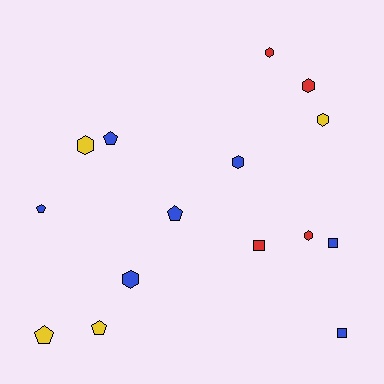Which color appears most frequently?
Blue, with 7 objects.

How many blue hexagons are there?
There are 2 blue hexagons.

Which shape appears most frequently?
Hexagon, with 7 objects.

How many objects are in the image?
There are 15 objects.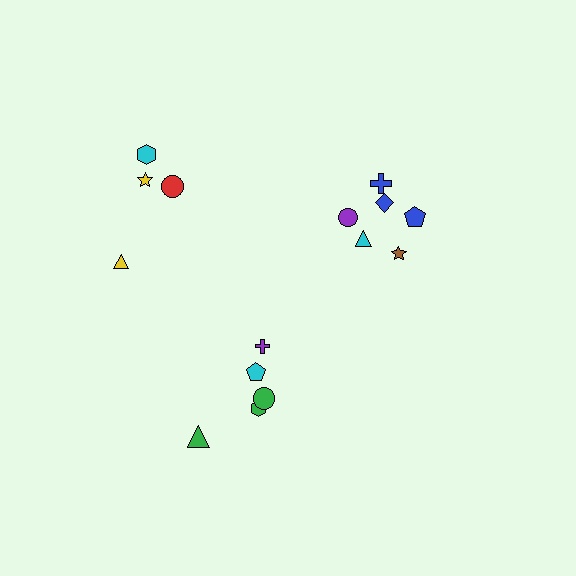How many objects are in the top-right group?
There are 6 objects.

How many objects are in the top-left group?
There are 4 objects.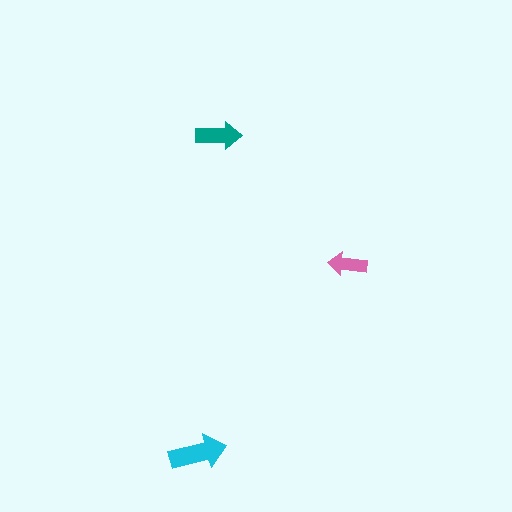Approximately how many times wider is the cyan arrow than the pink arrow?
About 1.5 times wider.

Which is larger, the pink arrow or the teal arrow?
The teal one.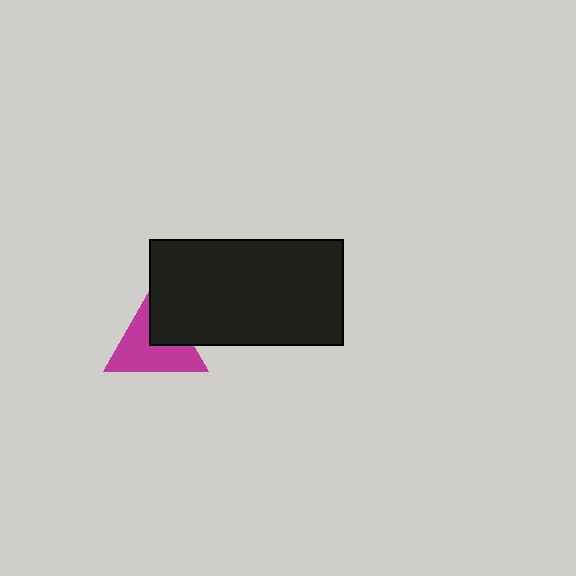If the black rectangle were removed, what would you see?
You would see the complete magenta triangle.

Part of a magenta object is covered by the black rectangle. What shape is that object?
It is a triangle.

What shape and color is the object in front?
The object in front is a black rectangle.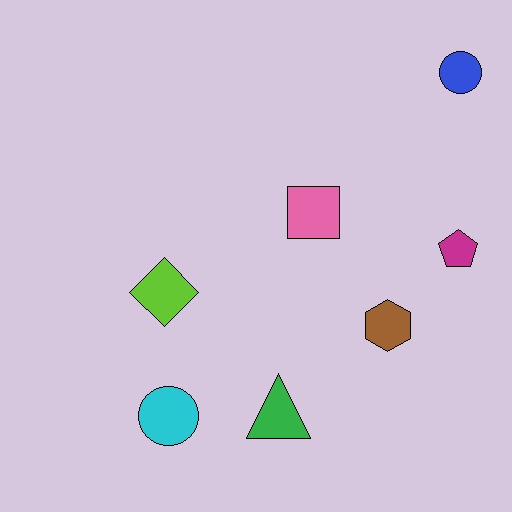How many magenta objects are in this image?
There is 1 magenta object.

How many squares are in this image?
There is 1 square.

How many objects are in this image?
There are 7 objects.